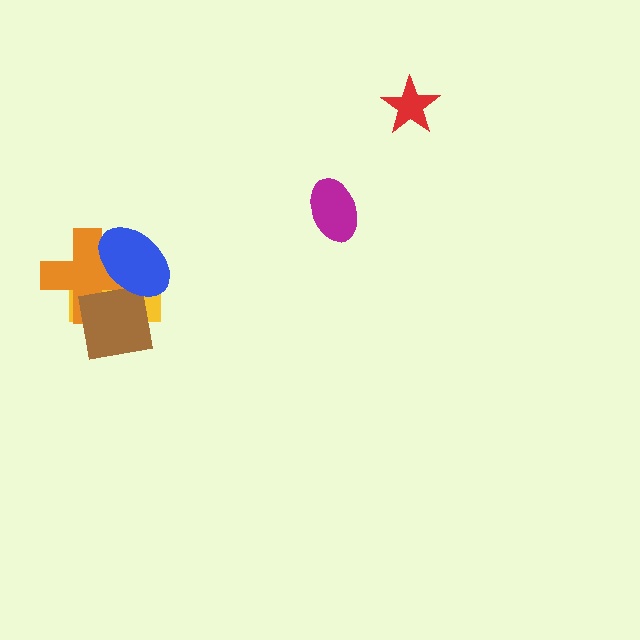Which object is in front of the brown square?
The blue ellipse is in front of the brown square.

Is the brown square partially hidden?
Yes, it is partially covered by another shape.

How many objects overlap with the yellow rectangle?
3 objects overlap with the yellow rectangle.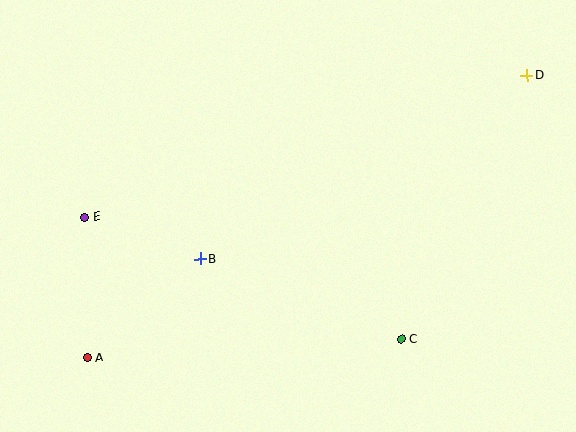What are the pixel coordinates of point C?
Point C is at (402, 339).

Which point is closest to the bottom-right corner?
Point C is closest to the bottom-right corner.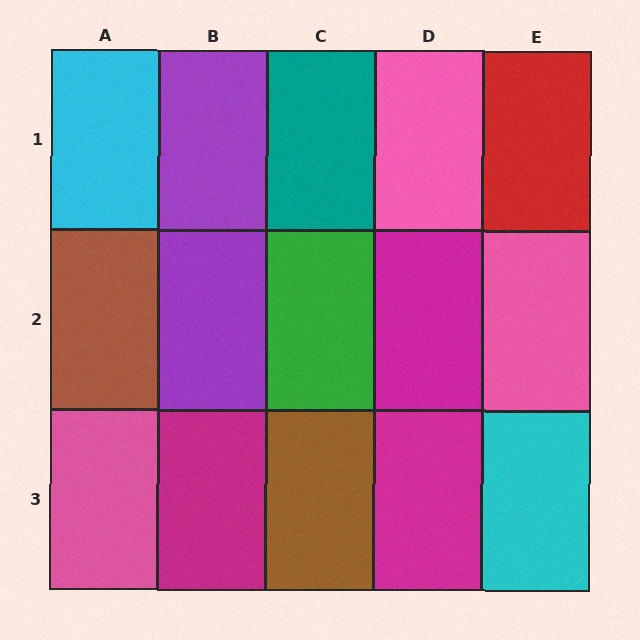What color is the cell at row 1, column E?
Red.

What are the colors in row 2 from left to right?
Brown, purple, green, magenta, pink.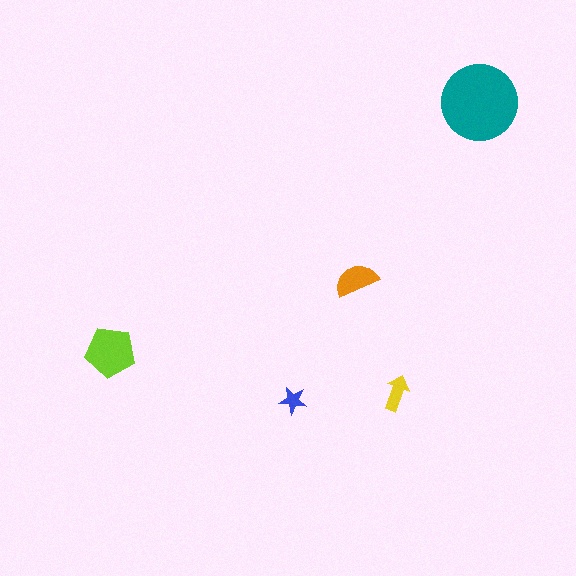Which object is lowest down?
The blue star is bottommost.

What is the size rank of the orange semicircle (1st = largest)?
3rd.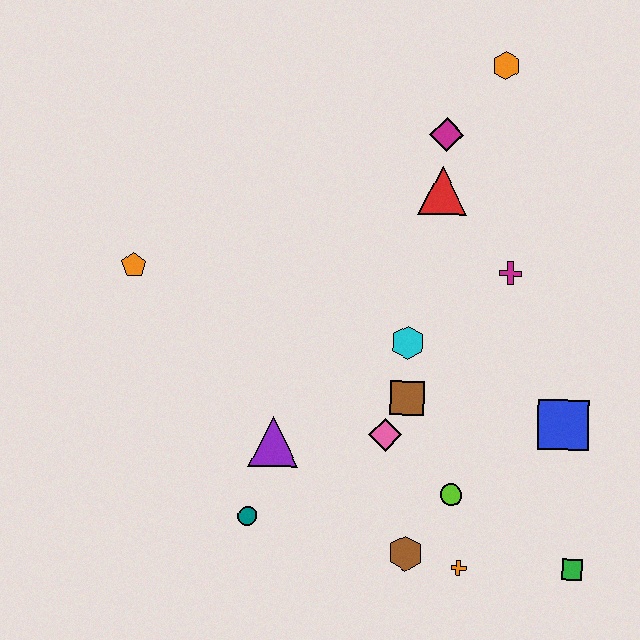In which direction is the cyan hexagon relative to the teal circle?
The cyan hexagon is above the teal circle.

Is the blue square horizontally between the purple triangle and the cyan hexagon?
No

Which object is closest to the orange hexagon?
The magenta diamond is closest to the orange hexagon.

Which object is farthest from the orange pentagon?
The green square is farthest from the orange pentagon.